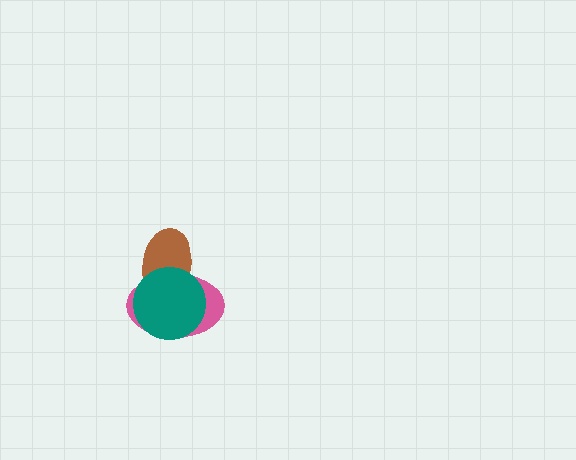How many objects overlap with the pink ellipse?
2 objects overlap with the pink ellipse.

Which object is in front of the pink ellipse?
The teal circle is in front of the pink ellipse.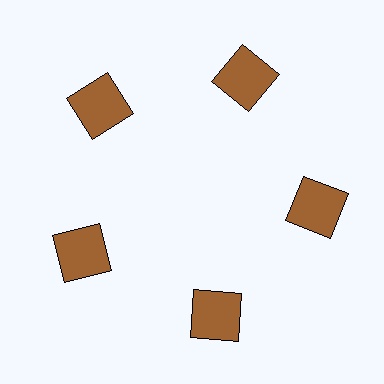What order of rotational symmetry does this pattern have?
This pattern has 5-fold rotational symmetry.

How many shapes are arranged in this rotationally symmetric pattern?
There are 5 shapes, arranged in 5 groups of 1.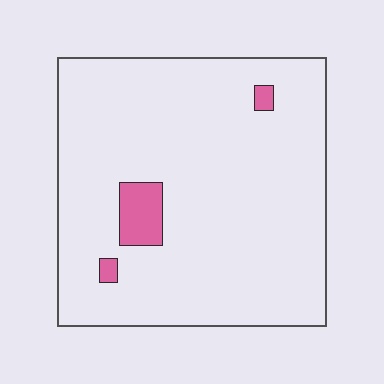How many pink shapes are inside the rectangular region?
3.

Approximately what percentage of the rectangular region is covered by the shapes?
Approximately 5%.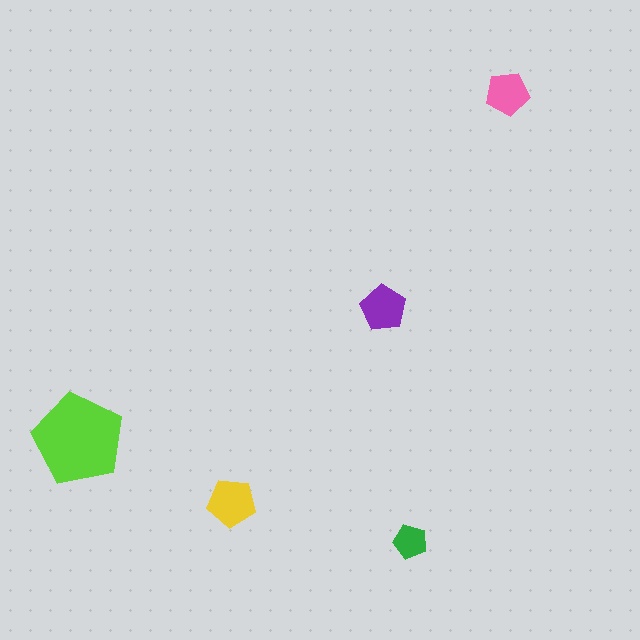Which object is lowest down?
The green pentagon is bottommost.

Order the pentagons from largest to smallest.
the lime one, the yellow one, the purple one, the pink one, the green one.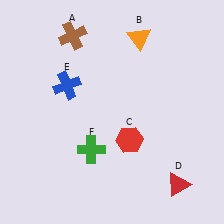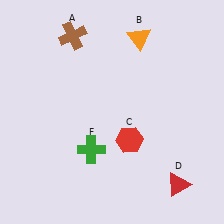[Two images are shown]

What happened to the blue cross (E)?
The blue cross (E) was removed in Image 2. It was in the top-left area of Image 1.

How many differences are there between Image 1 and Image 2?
There is 1 difference between the two images.